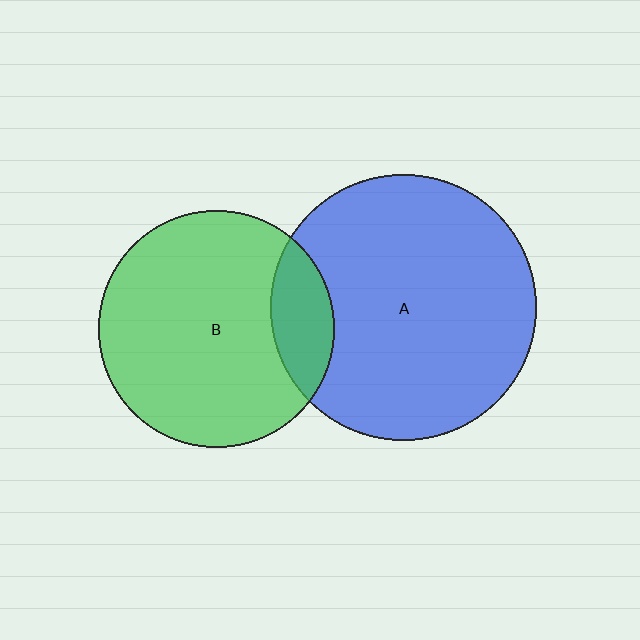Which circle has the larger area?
Circle A (blue).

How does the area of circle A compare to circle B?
Approximately 1.3 times.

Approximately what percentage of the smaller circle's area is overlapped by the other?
Approximately 15%.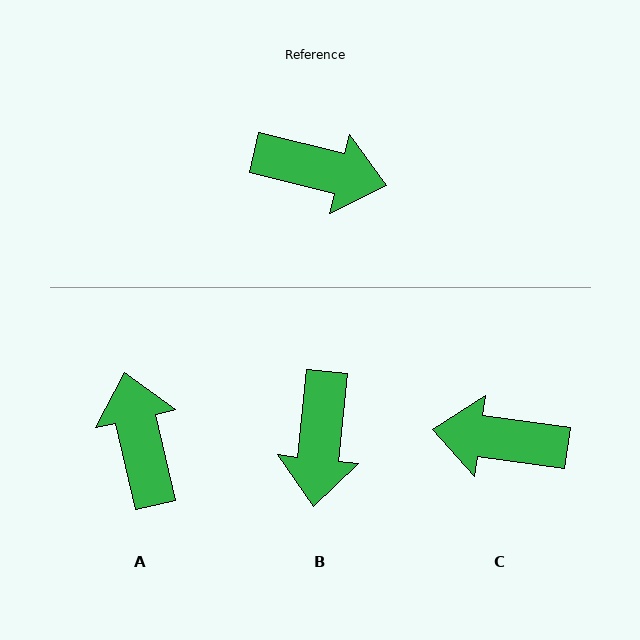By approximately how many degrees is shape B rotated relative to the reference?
Approximately 82 degrees clockwise.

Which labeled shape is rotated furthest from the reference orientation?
C, about 174 degrees away.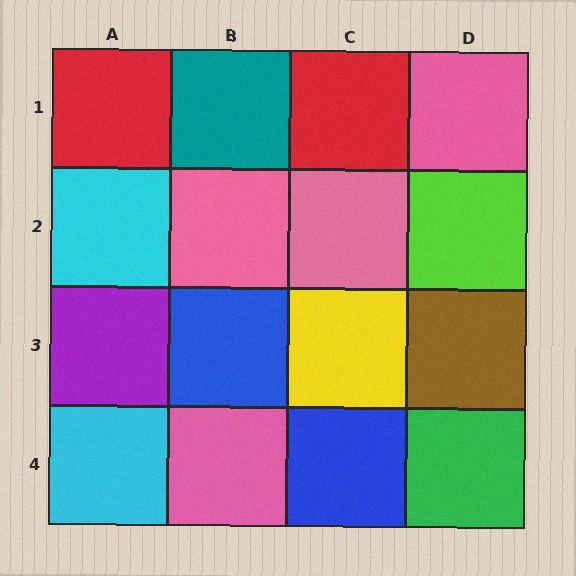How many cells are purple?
1 cell is purple.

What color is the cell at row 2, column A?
Cyan.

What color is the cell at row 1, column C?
Red.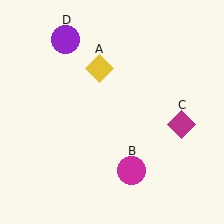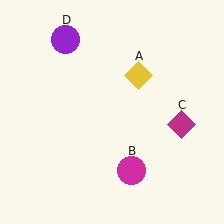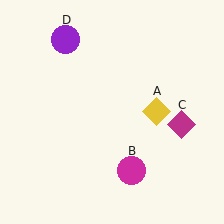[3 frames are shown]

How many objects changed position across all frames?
1 object changed position: yellow diamond (object A).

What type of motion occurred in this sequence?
The yellow diamond (object A) rotated clockwise around the center of the scene.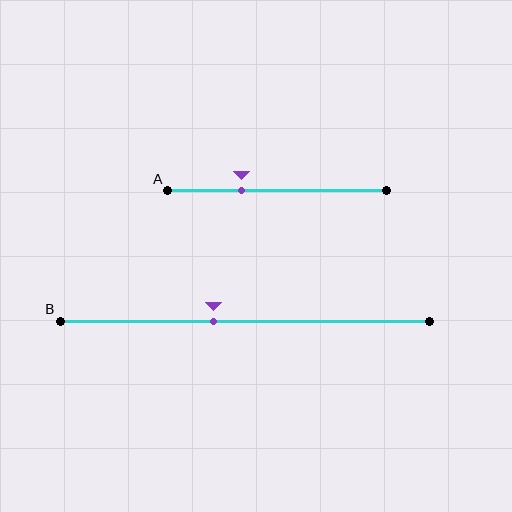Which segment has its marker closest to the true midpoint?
Segment B has its marker closest to the true midpoint.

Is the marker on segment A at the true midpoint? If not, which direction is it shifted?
No, the marker on segment A is shifted to the left by about 16% of the segment length.